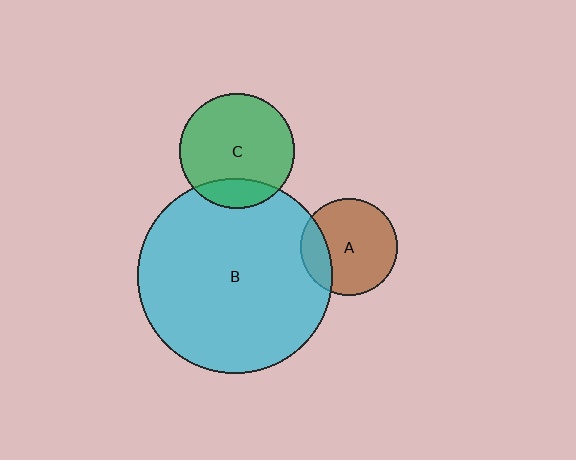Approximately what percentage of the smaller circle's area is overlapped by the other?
Approximately 20%.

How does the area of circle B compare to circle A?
Approximately 4.1 times.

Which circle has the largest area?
Circle B (cyan).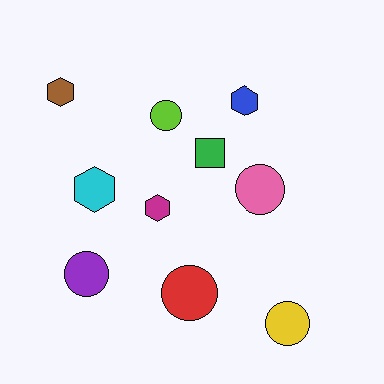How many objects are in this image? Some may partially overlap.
There are 10 objects.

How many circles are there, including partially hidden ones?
There are 5 circles.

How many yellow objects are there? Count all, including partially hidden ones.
There is 1 yellow object.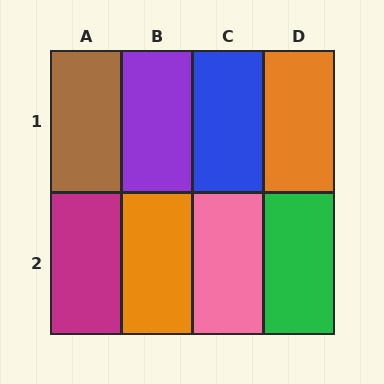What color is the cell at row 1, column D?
Orange.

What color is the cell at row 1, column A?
Brown.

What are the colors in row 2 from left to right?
Magenta, orange, pink, green.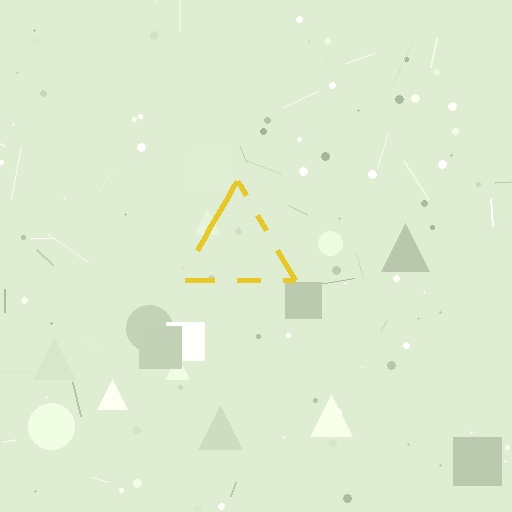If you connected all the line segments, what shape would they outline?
They would outline a triangle.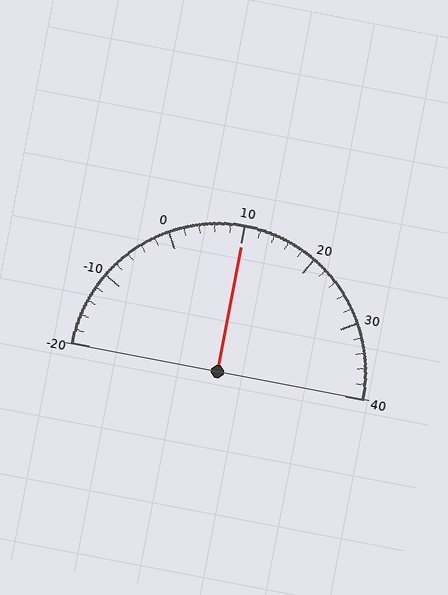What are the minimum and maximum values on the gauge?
The gauge ranges from -20 to 40.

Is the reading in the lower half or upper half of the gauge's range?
The reading is in the upper half of the range (-20 to 40).